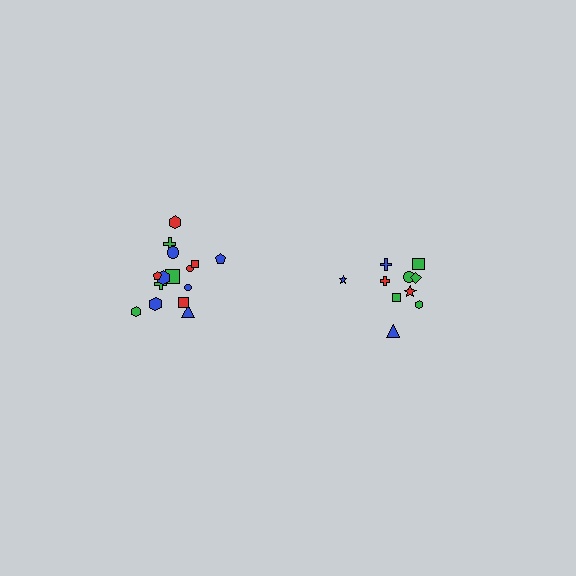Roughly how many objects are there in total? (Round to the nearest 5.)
Roughly 25 objects in total.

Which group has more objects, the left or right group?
The left group.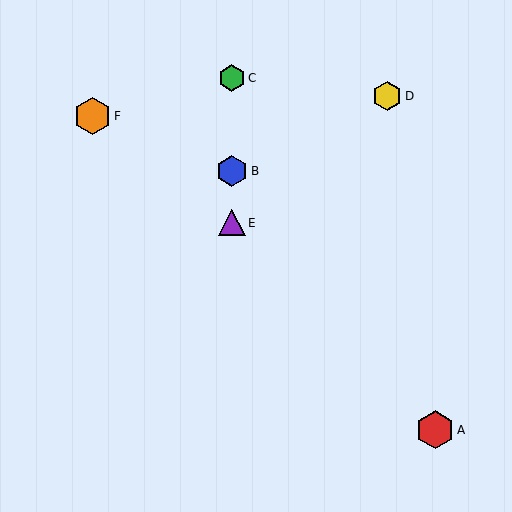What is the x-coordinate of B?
Object B is at x≈232.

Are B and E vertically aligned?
Yes, both are at x≈232.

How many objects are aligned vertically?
3 objects (B, C, E) are aligned vertically.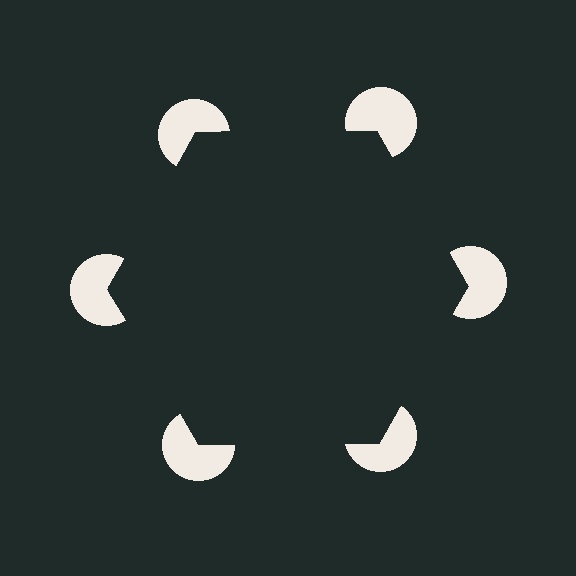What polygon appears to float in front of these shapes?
An illusory hexagon — its edges are inferred from the aligned wedge cuts in the pac-man discs, not physically drawn.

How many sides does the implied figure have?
6 sides.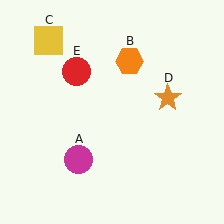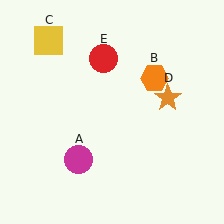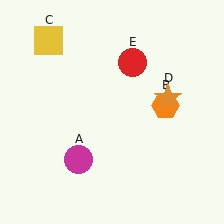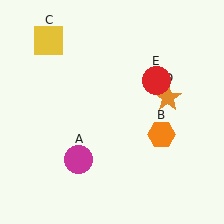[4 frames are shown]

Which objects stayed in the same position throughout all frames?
Magenta circle (object A) and yellow square (object C) and orange star (object D) remained stationary.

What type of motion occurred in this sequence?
The orange hexagon (object B), red circle (object E) rotated clockwise around the center of the scene.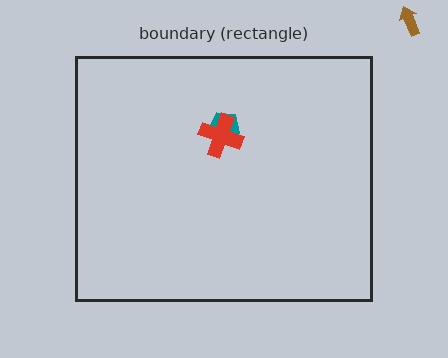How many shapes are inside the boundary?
2 inside, 1 outside.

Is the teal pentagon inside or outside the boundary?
Inside.